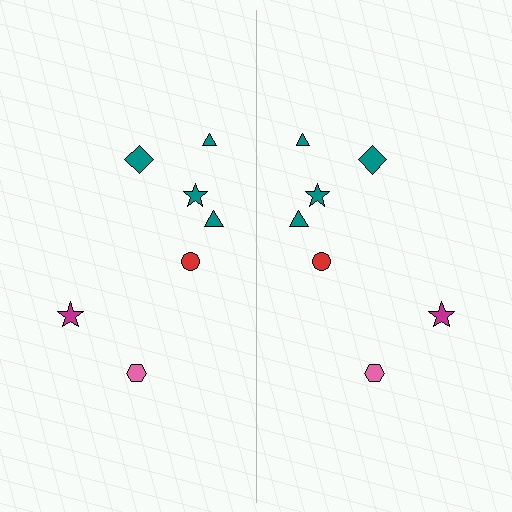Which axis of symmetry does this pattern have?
The pattern has a vertical axis of symmetry running through the center of the image.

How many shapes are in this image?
There are 14 shapes in this image.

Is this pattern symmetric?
Yes, this pattern has bilateral (reflection) symmetry.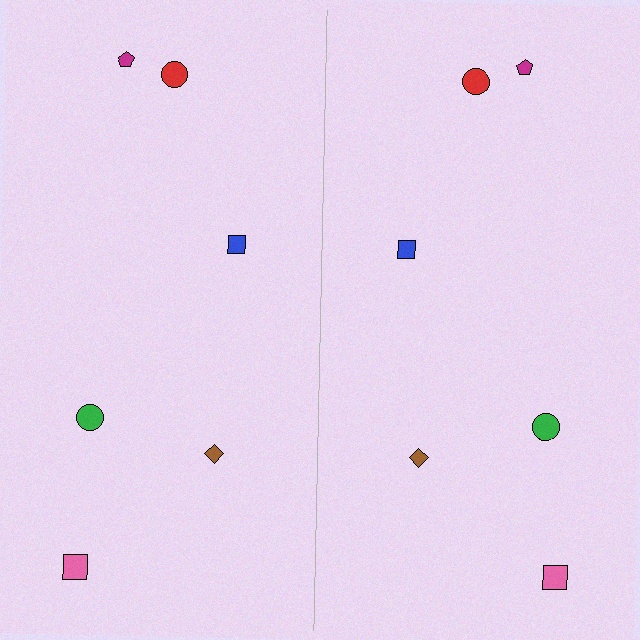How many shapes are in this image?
There are 12 shapes in this image.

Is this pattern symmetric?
Yes, this pattern has bilateral (reflection) symmetry.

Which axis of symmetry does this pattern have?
The pattern has a vertical axis of symmetry running through the center of the image.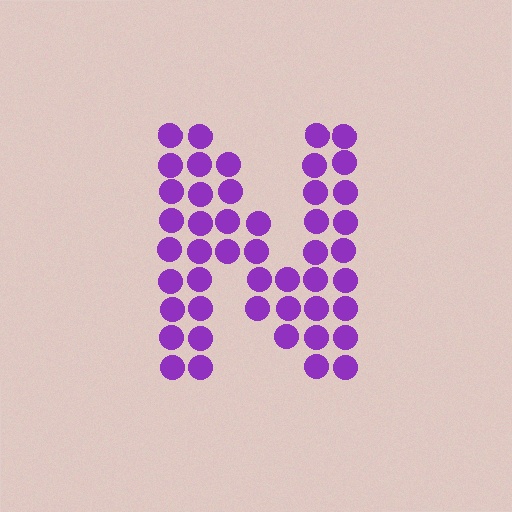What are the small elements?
The small elements are circles.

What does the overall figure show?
The overall figure shows the letter N.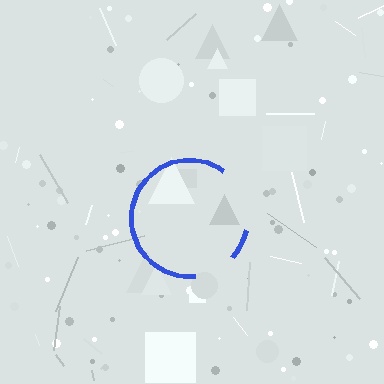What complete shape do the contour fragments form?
The contour fragments form a circle.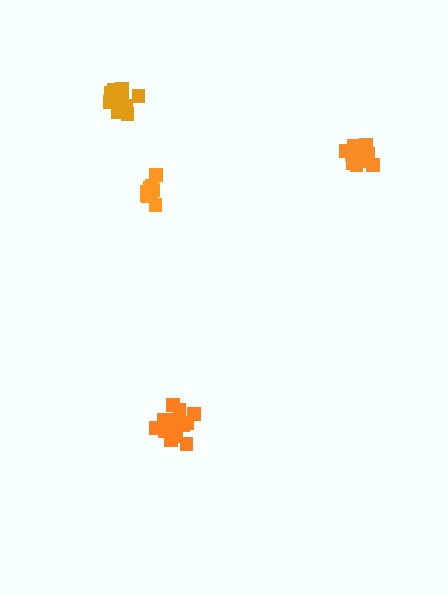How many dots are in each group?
Group 1: 15 dots, Group 2: 12 dots, Group 3: 10 dots, Group 4: 12 dots (49 total).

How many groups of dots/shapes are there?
There are 4 groups.